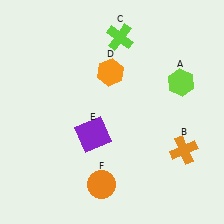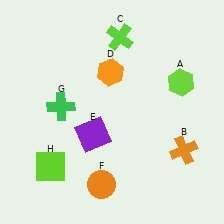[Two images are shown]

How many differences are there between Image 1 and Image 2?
There are 2 differences between the two images.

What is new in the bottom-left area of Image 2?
A lime square (H) was added in the bottom-left area of Image 2.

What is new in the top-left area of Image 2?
A green cross (G) was added in the top-left area of Image 2.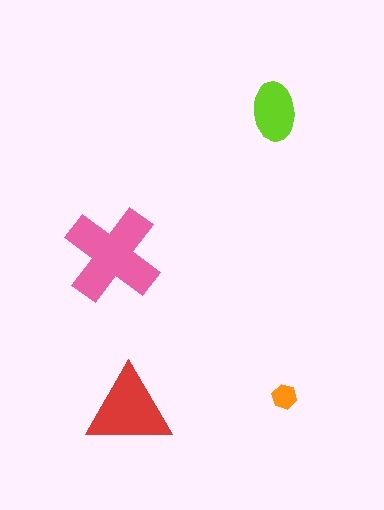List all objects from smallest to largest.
The orange hexagon, the lime ellipse, the red triangle, the pink cross.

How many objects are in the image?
There are 4 objects in the image.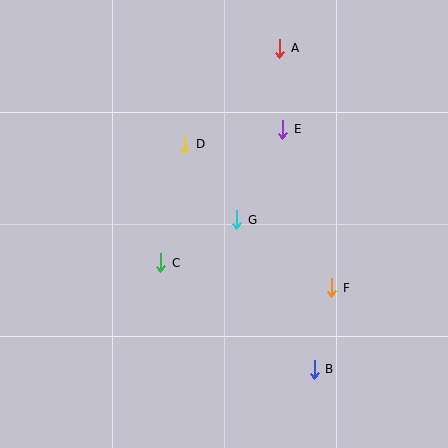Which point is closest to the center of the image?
Point G at (237, 220) is closest to the center.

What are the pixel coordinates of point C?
Point C is at (161, 263).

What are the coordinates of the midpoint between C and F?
The midpoint between C and F is at (246, 275).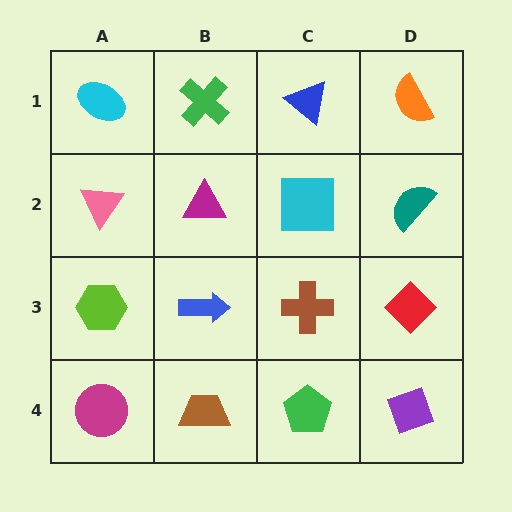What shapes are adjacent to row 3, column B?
A magenta triangle (row 2, column B), a brown trapezoid (row 4, column B), a lime hexagon (row 3, column A), a brown cross (row 3, column C).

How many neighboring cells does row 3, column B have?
4.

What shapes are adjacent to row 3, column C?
A cyan square (row 2, column C), a green pentagon (row 4, column C), a blue arrow (row 3, column B), a red diamond (row 3, column D).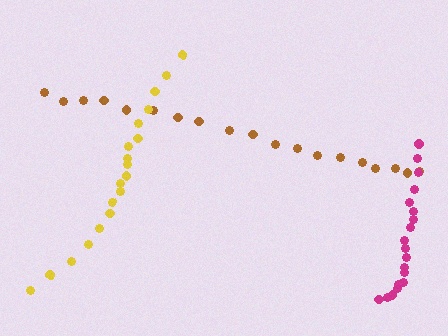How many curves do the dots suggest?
There are 3 distinct paths.